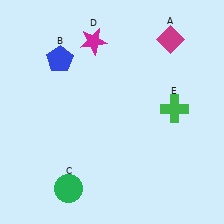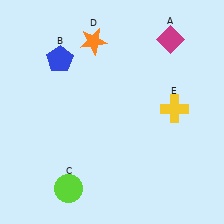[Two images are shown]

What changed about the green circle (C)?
In Image 1, C is green. In Image 2, it changed to lime.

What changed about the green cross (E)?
In Image 1, E is green. In Image 2, it changed to yellow.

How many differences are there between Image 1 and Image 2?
There are 3 differences between the two images.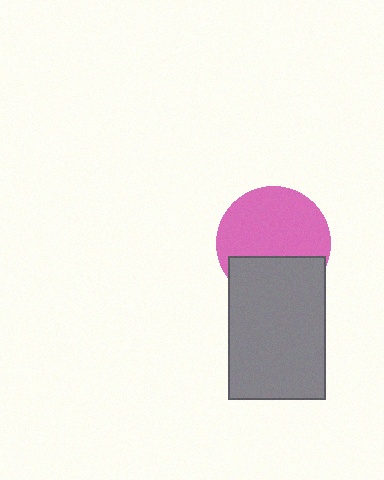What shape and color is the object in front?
The object in front is a gray rectangle.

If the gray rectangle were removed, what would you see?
You would see the complete pink circle.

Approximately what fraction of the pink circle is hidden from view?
Roughly 35% of the pink circle is hidden behind the gray rectangle.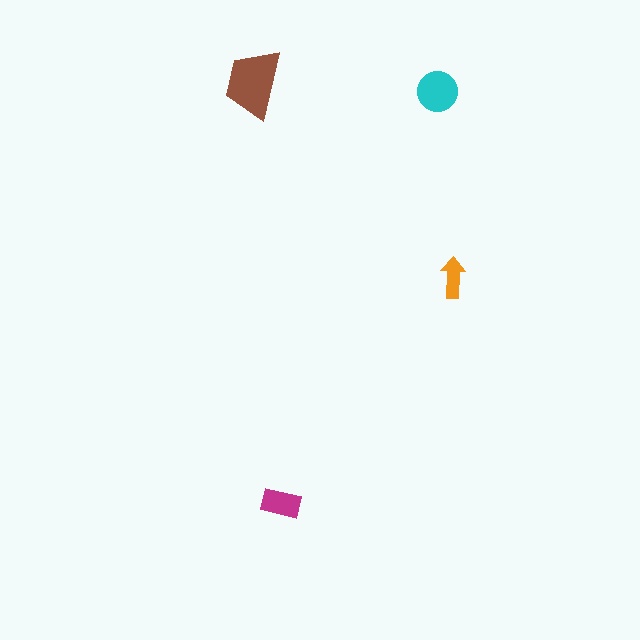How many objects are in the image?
There are 4 objects in the image.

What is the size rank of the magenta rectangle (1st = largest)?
3rd.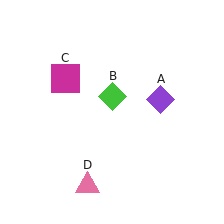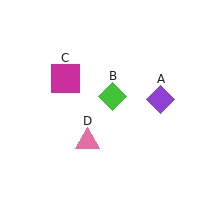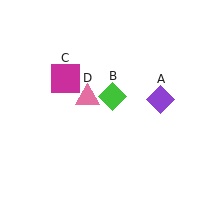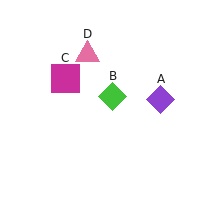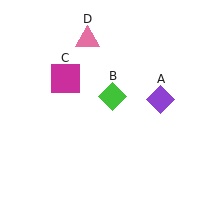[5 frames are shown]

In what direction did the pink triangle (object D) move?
The pink triangle (object D) moved up.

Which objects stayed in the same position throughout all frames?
Purple diamond (object A) and green diamond (object B) and magenta square (object C) remained stationary.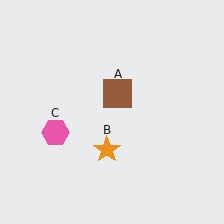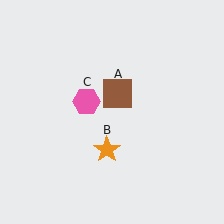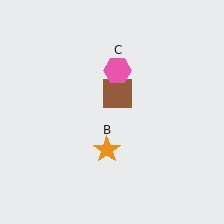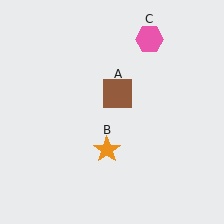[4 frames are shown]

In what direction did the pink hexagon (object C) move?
The pink hexagon (object C) moved up and to the right.